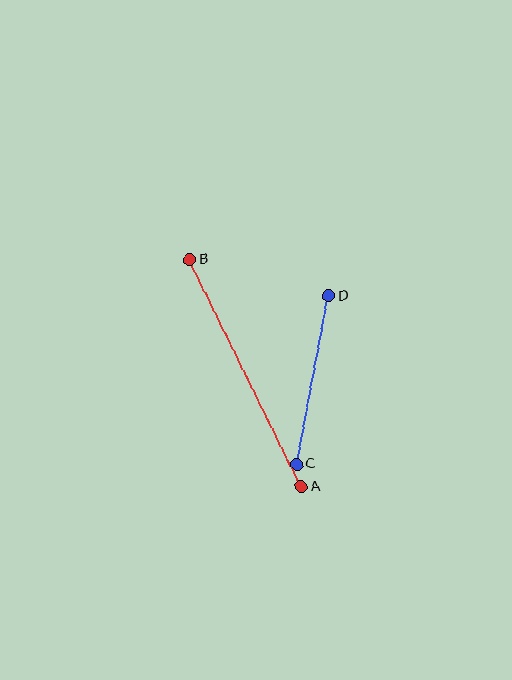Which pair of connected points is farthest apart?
Points A and B are farthest apart.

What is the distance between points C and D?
The distance is approximately 171 pixels.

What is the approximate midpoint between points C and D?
The midpoint is at approximately (313, 380) pixels.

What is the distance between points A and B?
The distance is approximately 253 pixels.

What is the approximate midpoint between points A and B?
The midpoint is at approximately (246, 373) pixels.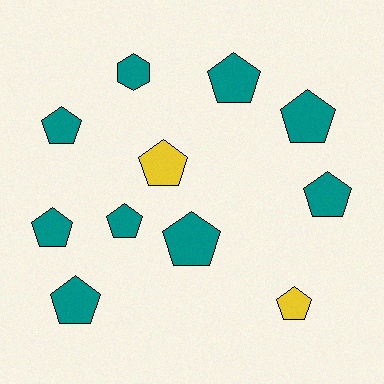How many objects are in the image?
There are 11 objects.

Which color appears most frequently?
Teal, with 9 objects.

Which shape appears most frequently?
Pentagon, with 10 objects.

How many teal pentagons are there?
There are 8 teal pentagons.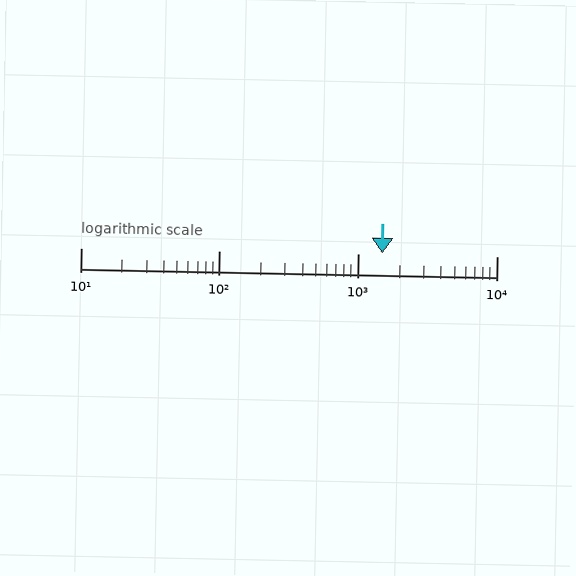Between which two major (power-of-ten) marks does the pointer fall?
The pointer is between 1000 and 10000.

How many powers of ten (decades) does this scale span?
The scale spans 3 decades, from 10 to 10000.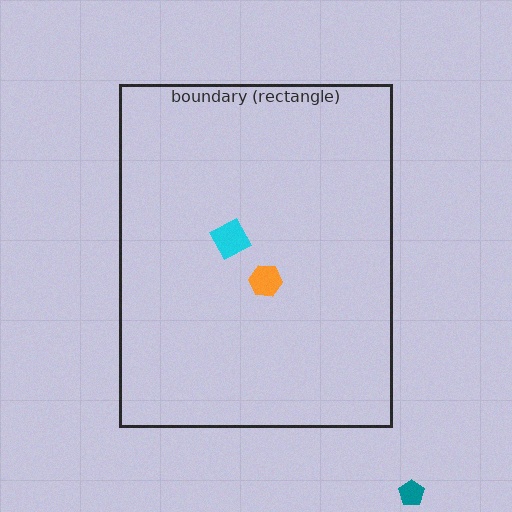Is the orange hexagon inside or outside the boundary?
Inside.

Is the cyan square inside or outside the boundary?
Inside.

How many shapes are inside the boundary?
2 inside, 1 outside.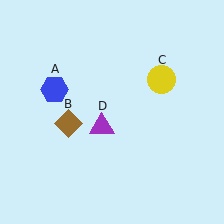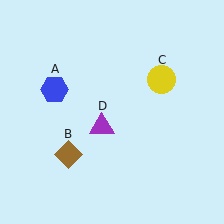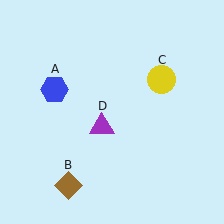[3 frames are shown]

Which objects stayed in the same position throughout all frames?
Blue hexagon (object A) and yellow circle (object C) and purple triangle (object D) remained stationary.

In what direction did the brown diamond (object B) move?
The brown diamond (object B) moved down.